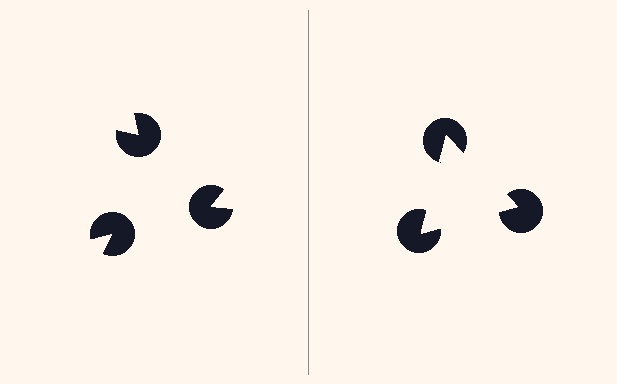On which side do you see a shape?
An illusory triangle appears on the right side. On the left side the wedge cuts are rotated, so no coherent shape forms.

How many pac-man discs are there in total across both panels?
6 — 3 on each side.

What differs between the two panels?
The pac-man discs are positioned identically on both sides; only the wedge orientations differ. On the right they align to a triangle; on the left they are misaligned.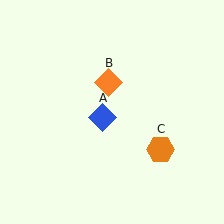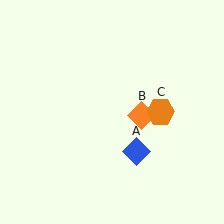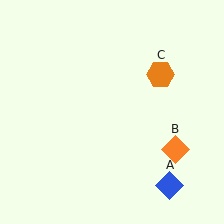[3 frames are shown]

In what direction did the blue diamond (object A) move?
The blue diamond (object A) moved down and to the right.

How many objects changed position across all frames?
3 objects changed position: blue diamond (object A), orange diamond (object B), orange hexagon (object C).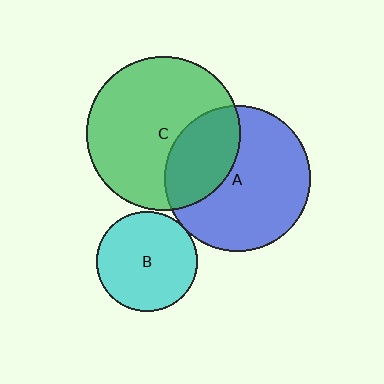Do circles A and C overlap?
Yes.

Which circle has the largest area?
Circle C (green).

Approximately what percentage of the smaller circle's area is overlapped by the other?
Approximately 30%.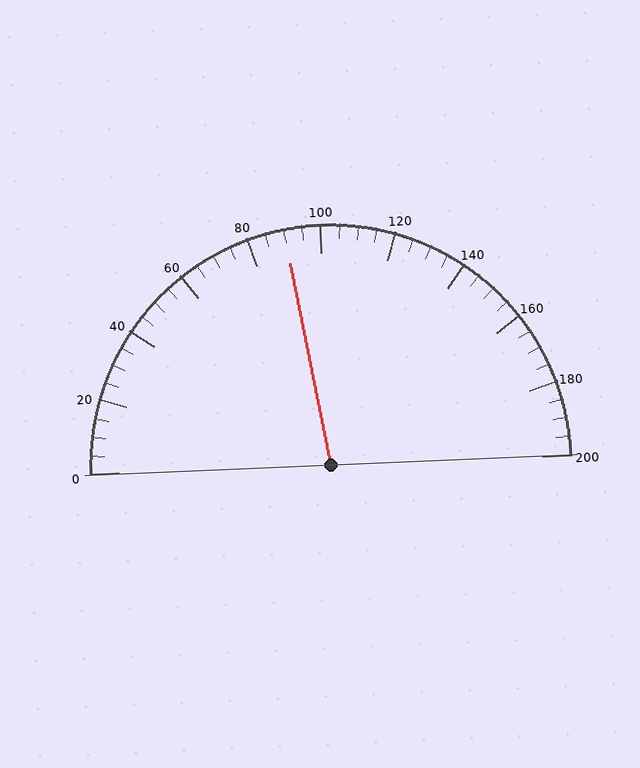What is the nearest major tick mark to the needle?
The nearest major tick mark is 80.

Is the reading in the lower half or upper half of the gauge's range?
The reading is in the lower half of the range (0 to 200).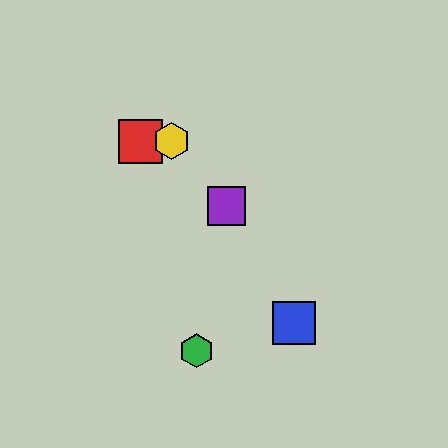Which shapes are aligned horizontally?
The red square, the yellow hexagon are aligned horizontally.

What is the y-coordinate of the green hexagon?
The green hexagon is at y≈351.